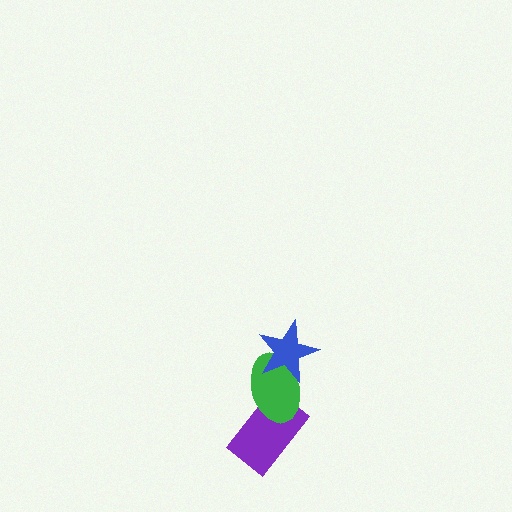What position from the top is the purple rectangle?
The purple rectangle is 3rd from the top.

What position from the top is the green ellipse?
The green ellipse is 2nd from the top.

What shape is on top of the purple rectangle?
The green ellipse is on top of the purple rectangle.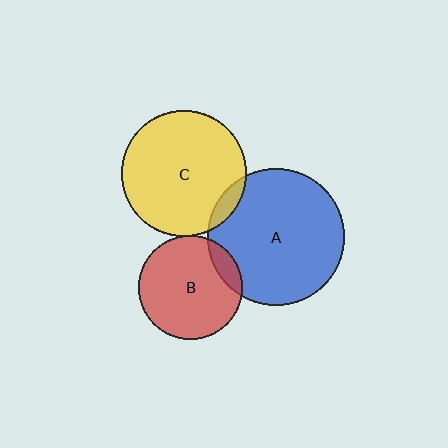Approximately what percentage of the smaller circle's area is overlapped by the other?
Approximately 5%.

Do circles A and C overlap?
Yes.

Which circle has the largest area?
Circle A (blue).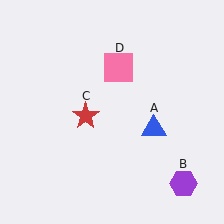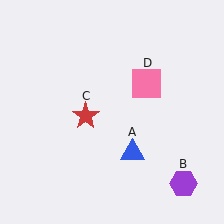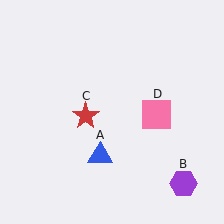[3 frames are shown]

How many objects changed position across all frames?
2 objects changed position: blue triangle (object A), pink square (object D).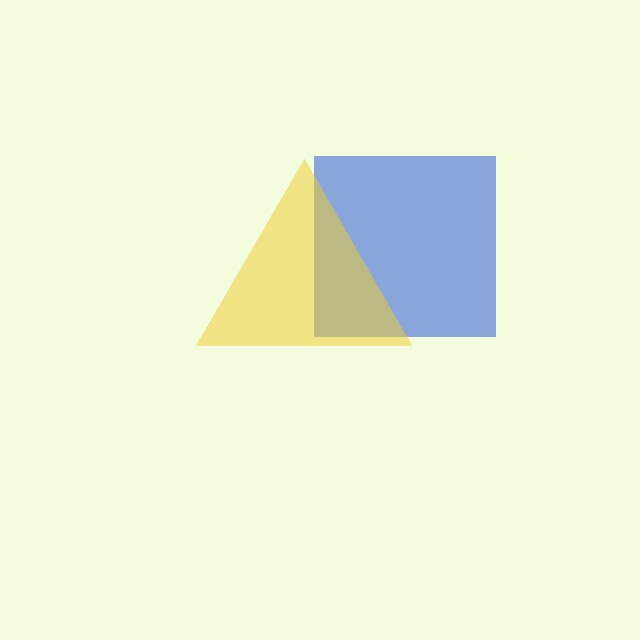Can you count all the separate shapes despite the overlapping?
Yes, there are 2 separate shapes.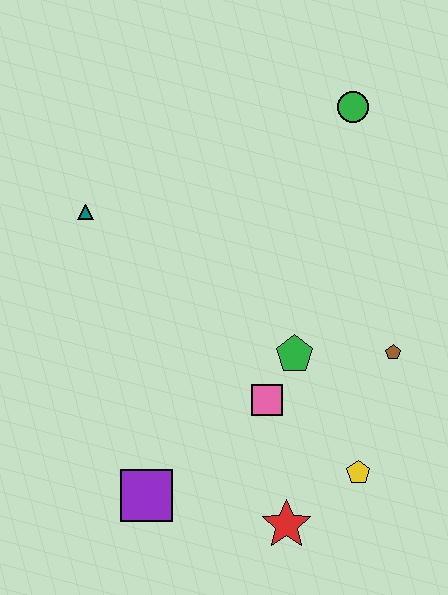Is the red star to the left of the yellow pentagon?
Yes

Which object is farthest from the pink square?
The green circle is farthest from the pink square.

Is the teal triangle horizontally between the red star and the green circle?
No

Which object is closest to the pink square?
The green pentagon is closest to the pink square.